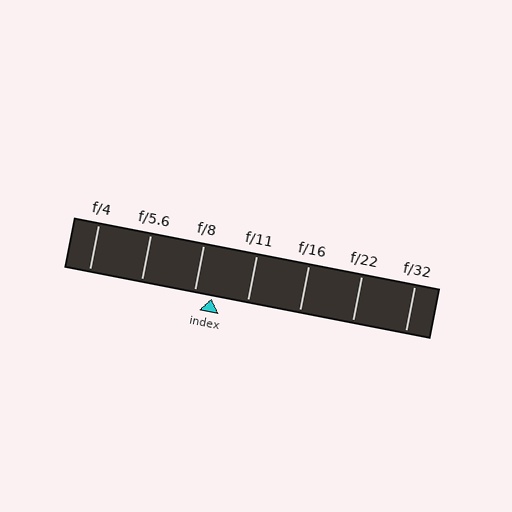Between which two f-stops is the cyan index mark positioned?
The index mark is between f/8 and f/11.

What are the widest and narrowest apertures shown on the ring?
The widest aperture shown is f/4 and the narrowest is f/32.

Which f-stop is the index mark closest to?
The index mark is closest to f/8.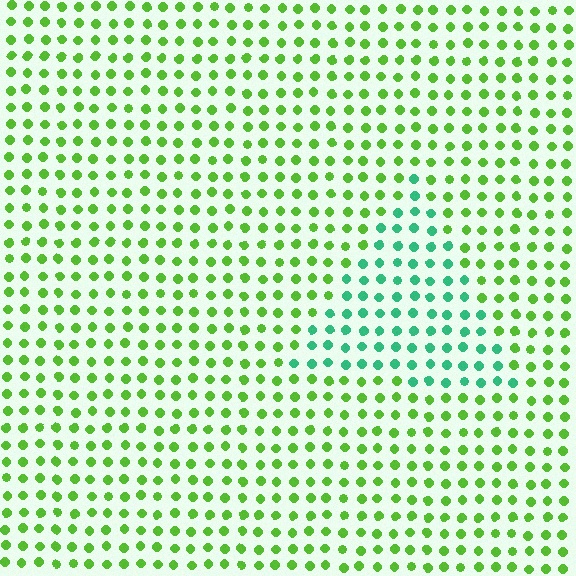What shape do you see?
I see a triangle.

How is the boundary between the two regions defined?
The boundary is defined purely by a slight shift in hue (about 49 degrees). Spacing, size, and orientation are identical on both sides.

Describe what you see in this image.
The image is filled with small lime elements in a uniform arrangement. A triangle-shaped region is visible where the elements are tinted to a slightly different hue, forming a subtle color boundary.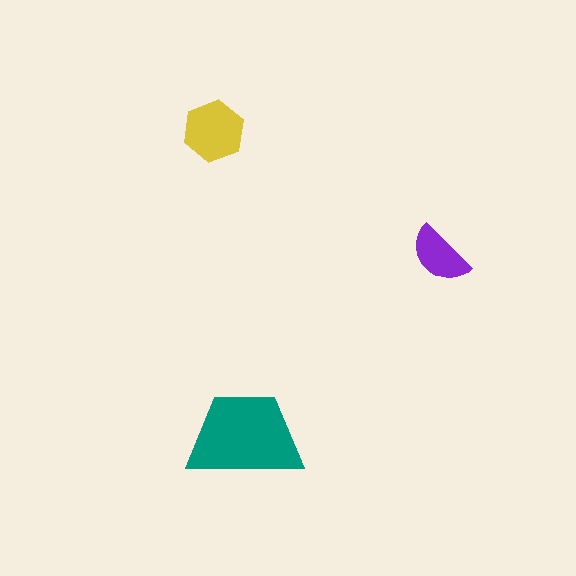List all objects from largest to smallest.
The teal trapezoid, the yellow hexagon, the purple semicircle.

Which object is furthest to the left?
The yellow hexagon is leftmost.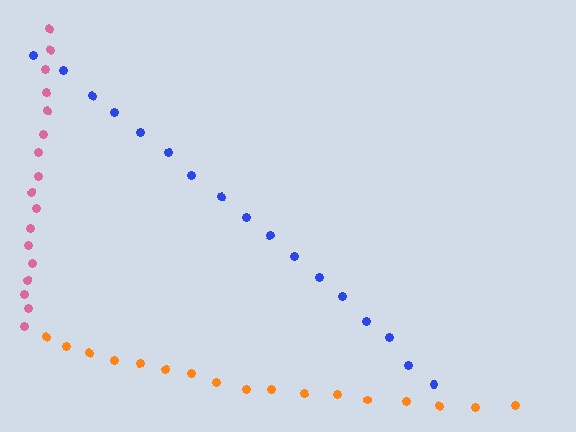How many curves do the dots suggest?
There are 3 distinct paths.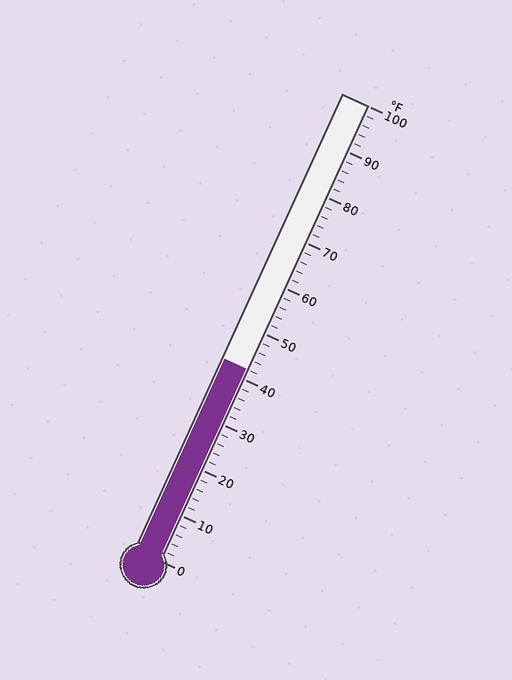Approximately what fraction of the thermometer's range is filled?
The thermometer is filled to approximately 40% of its range.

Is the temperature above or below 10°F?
The temperature is above 10°F.